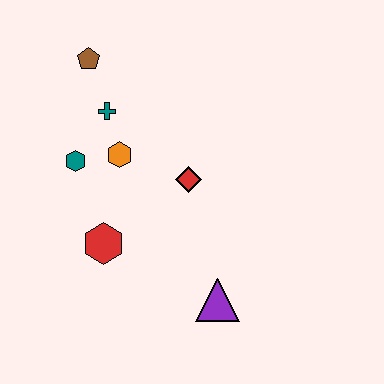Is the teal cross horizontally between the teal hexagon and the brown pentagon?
No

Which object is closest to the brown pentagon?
The teal cross is closest to the brown pentagon.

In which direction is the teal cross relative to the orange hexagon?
The teal cross is above the orange hexagon.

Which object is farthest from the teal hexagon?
The purple triangle is farthest from the teal hexagon.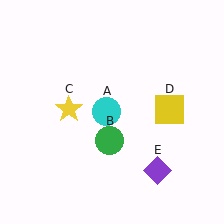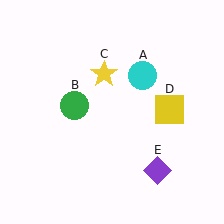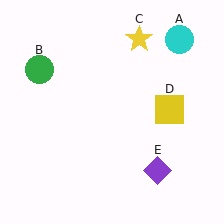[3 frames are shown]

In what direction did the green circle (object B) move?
The green circle (object B) moved up and to the left.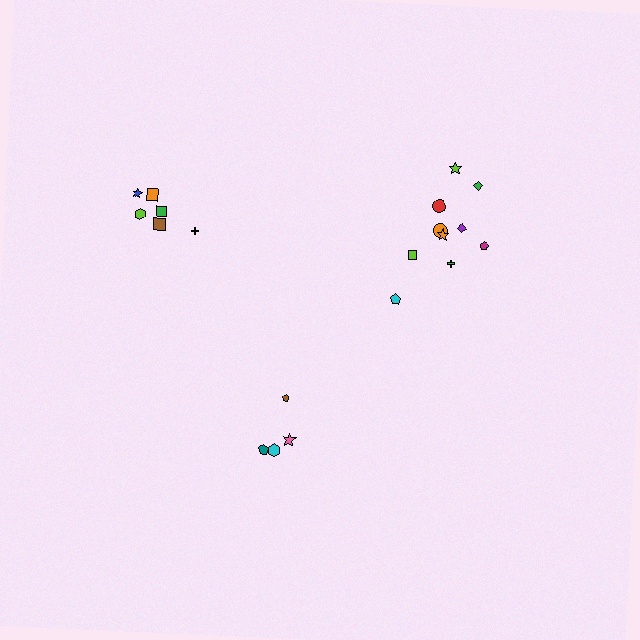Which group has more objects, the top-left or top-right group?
The top-right group.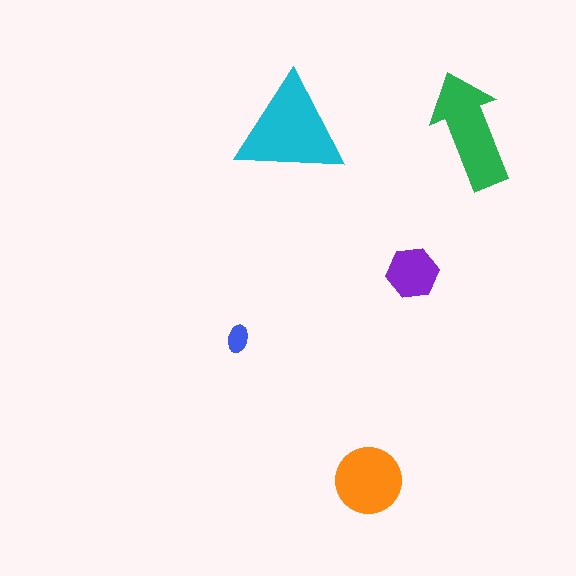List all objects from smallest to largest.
The blue ellipse, the purple hexagon, the orange circle, the green arrow, the cyan triangle.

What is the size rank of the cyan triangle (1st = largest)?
1st.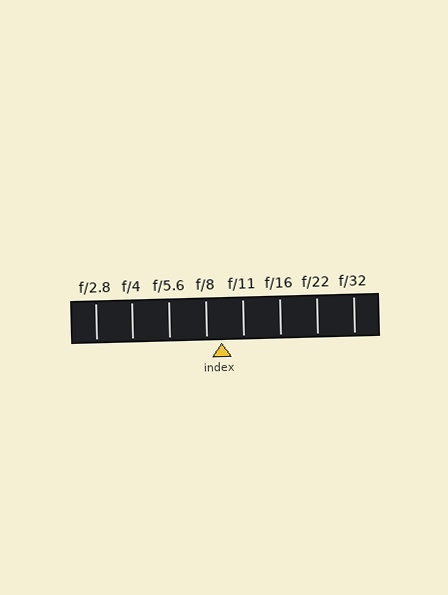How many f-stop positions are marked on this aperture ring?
There are 8 f-stop positions marked.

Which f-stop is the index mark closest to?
The index mark is closest to f/8.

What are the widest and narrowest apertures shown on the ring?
The widest aperture shown is f/2.8 and the narrowest is f/32.